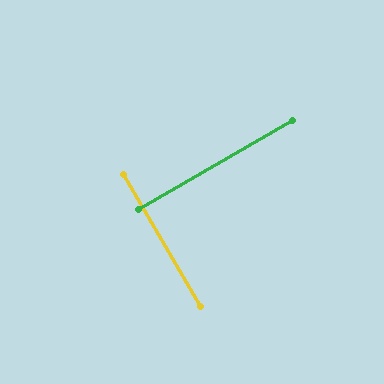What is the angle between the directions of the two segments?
Approximately 90 degrees.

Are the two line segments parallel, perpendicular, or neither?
Perpendicular — they meet at approximately 90°.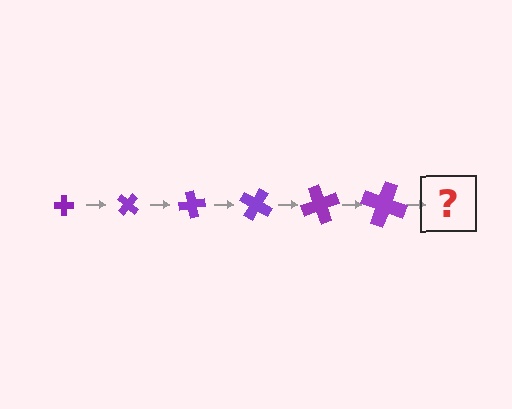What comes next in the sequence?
The next element should be a cross, larger than the previous one and rotated 240 degrees from the start.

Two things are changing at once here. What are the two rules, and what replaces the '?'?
The two rules are that the cross grows larger each step and it rotates 40 degrees each step. The '?' should be a cross, larger than the previous one and rotated 240 degrees from the start.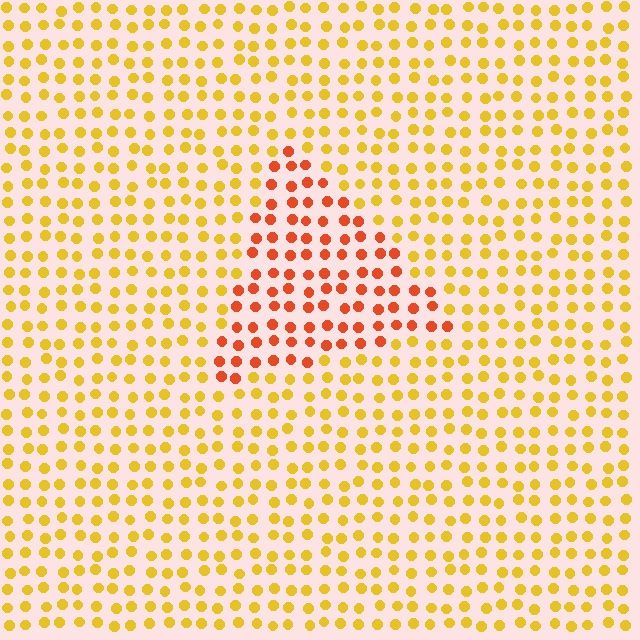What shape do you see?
I see a triangle.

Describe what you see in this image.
The image is filled with small yellow elements in a uniform arrangement. A triangle-shaped region is visible where the elements are tinted to a slightly different hue, forming a subtle color boundary.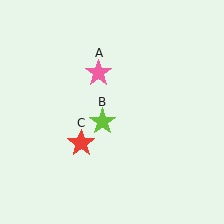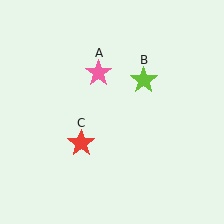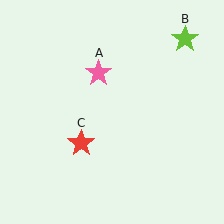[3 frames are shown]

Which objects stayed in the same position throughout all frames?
Pink star (object A) and red star (object C) remained stationary.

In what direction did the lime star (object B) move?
The lime star (object B) moved up and to the right.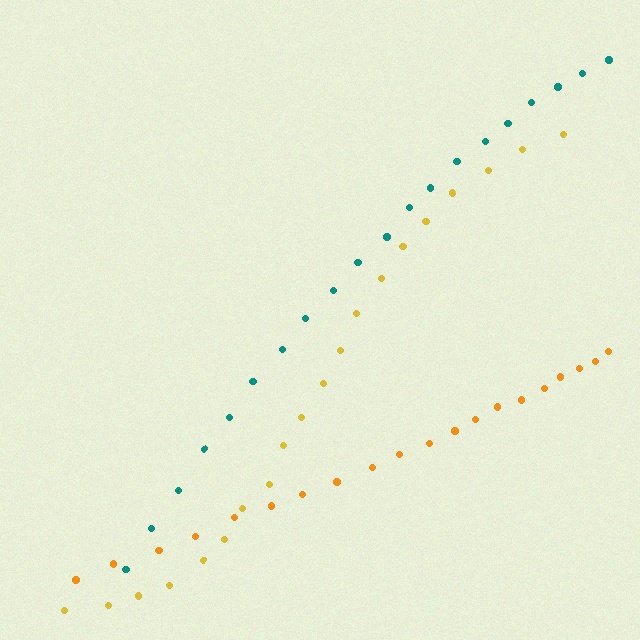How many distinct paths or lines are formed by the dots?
There are 3 distinct paths.